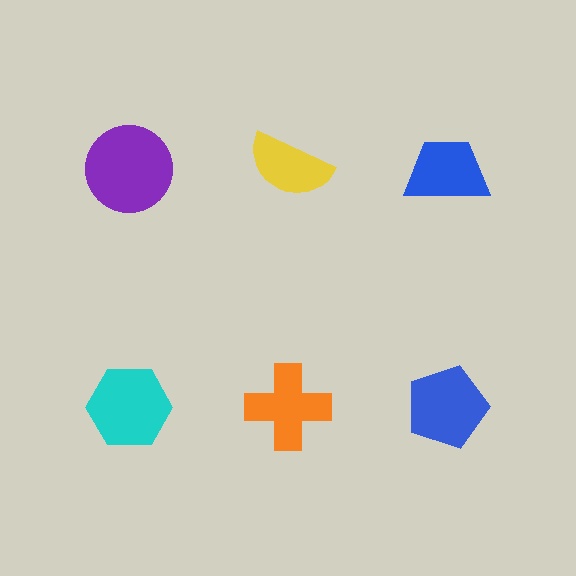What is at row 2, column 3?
A blue pentagon.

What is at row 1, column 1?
A purple circle.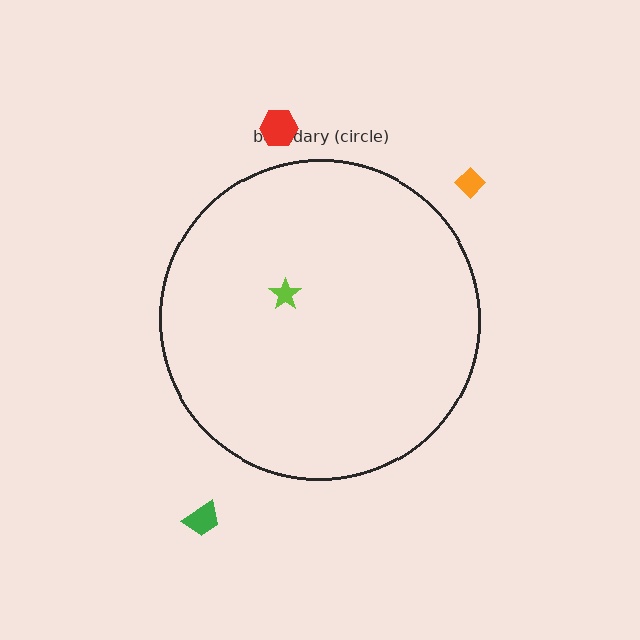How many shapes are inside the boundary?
1 inside, 3 outside.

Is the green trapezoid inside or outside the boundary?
Outside.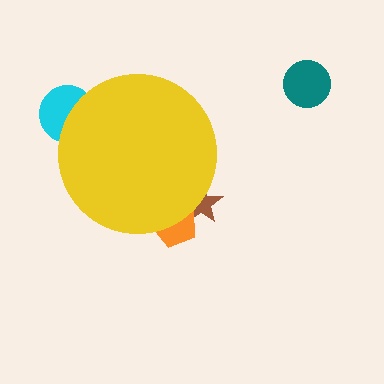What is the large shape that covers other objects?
A yellow circle.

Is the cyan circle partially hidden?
Yes, the cyan circle is partially hidden behind the yellow circle.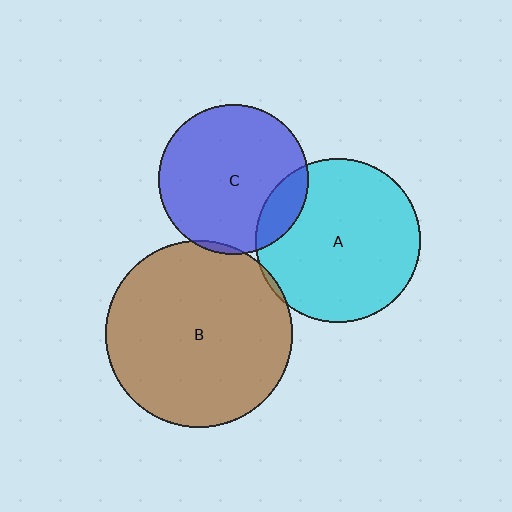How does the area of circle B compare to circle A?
Approximately 1.3 times.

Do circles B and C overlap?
Yes.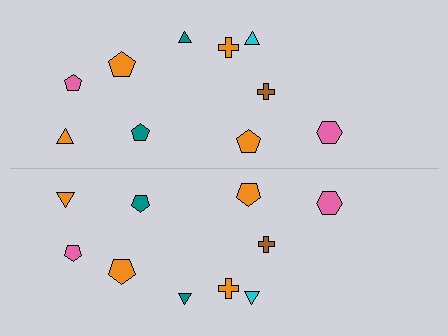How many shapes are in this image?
There are 20 shapes in this image.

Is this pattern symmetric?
Yes, this pattern has bilateral (reflection) symmetry.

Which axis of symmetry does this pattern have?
The pattern has a horizontal axis of symmetry running through the center of the image.